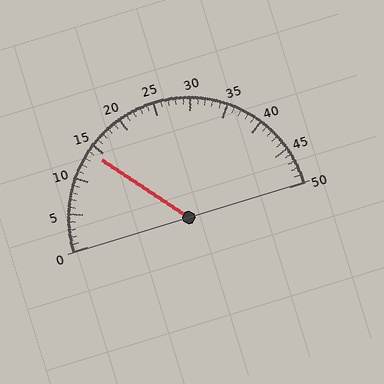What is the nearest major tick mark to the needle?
The nearest major tick mark is 15.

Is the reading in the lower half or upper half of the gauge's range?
The reading is in the lower half of the range (0 to 50).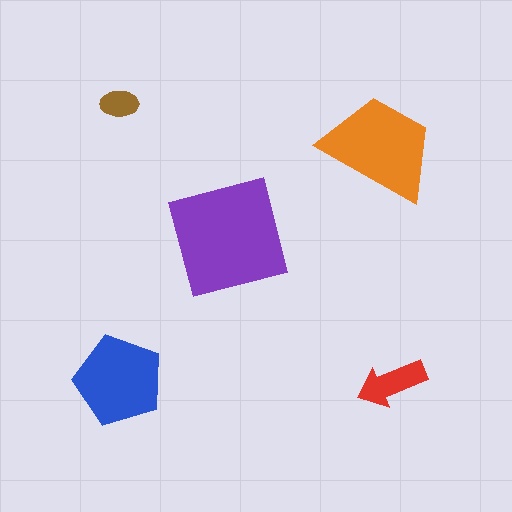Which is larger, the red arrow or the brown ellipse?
The red arrow.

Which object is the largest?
The purple square.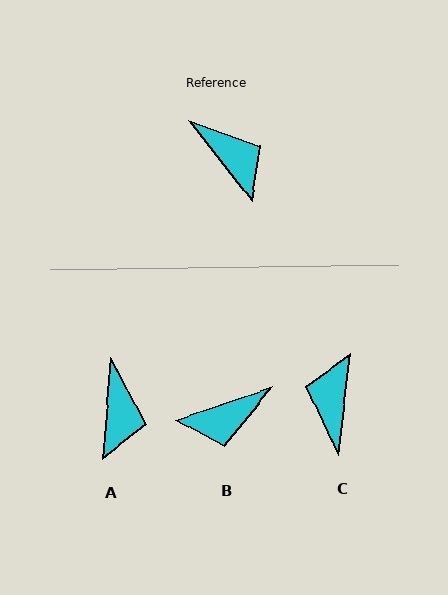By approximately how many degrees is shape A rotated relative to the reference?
Approximately 43 degrees clockwise.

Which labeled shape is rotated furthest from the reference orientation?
C, about 134 degrees away.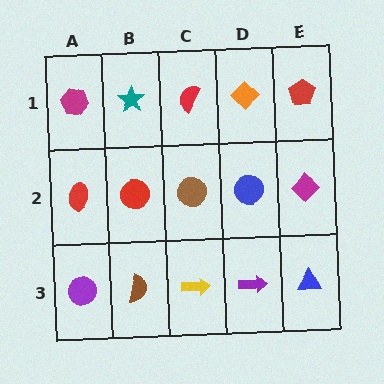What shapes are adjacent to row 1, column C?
A brown circle (row 2, column C), a teal star (row 1, column B), an orange diamond (row 1, column D).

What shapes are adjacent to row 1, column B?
A red circle (row 2, column B), a magenta hexagon (row 1, column A), a red semicircle (row 1, column C).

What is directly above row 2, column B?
A teal star.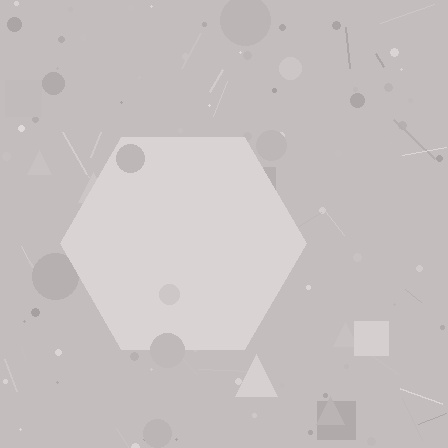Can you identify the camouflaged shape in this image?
The camouflaged shape is a hexagon.